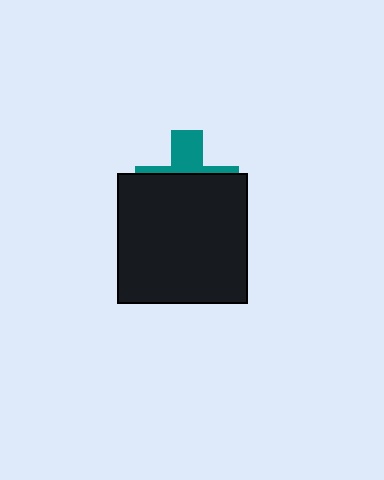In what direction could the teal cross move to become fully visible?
The teal cross could move up. That would shift it out from behind the black square entirely.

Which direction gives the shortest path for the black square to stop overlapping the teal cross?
Moving down gives the shortest separation.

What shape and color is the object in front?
The object in front is a black square.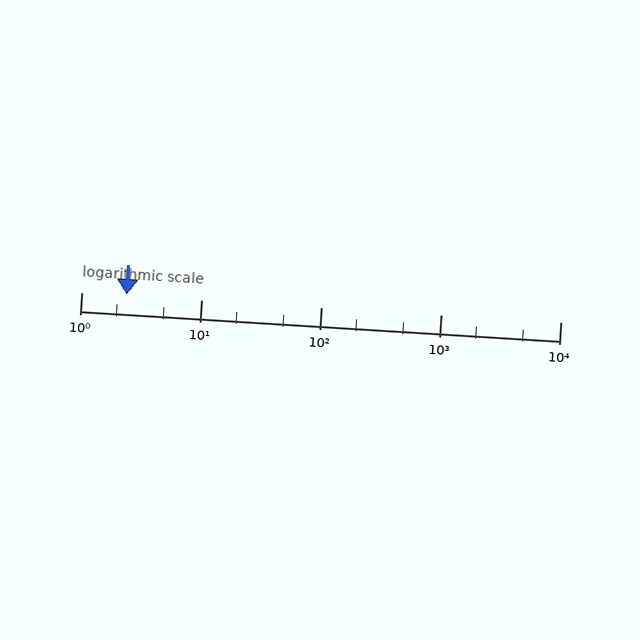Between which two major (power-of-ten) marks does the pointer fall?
The pointer is between 1 and 10.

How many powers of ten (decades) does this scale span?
The scale spans 4 decades, from 1 to 10000.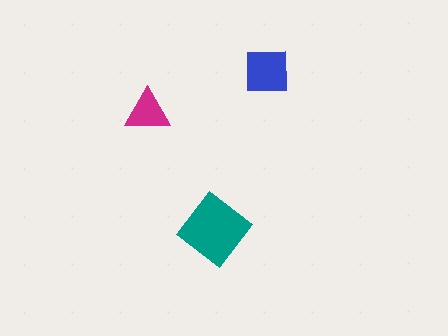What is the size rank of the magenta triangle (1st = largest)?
3rd.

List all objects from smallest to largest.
The magenta triangle, the blue square, the teal diamond.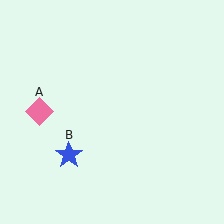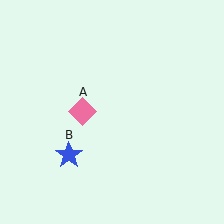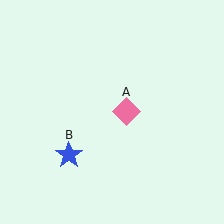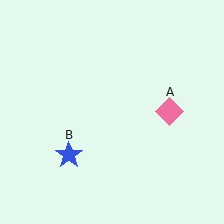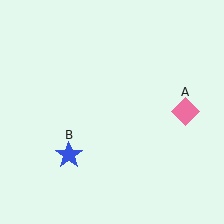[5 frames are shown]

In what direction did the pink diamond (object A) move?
The pink diamond (object A) moved right.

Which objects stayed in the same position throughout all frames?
Blue star (object B) remained stationary.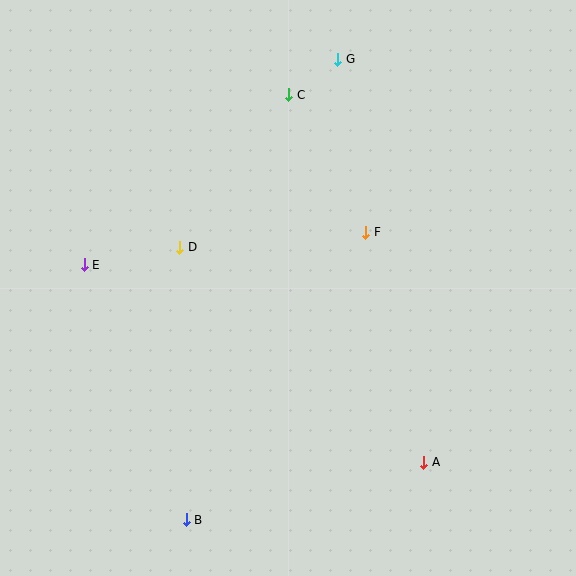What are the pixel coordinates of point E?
Point E is at (84, 265).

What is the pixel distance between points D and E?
The distance between D and E is 97 pixels.